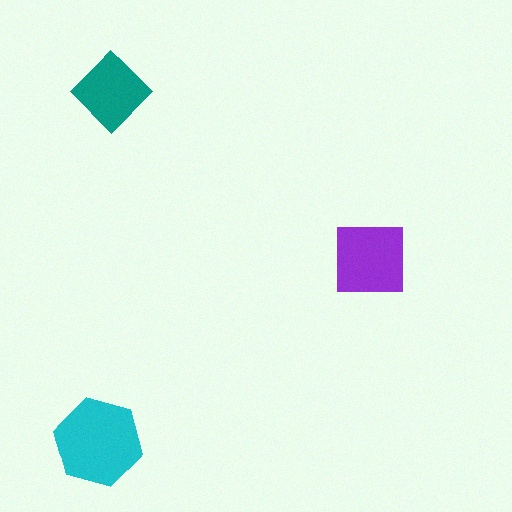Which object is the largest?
The cyan hexagon.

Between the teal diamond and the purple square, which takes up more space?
The purple square.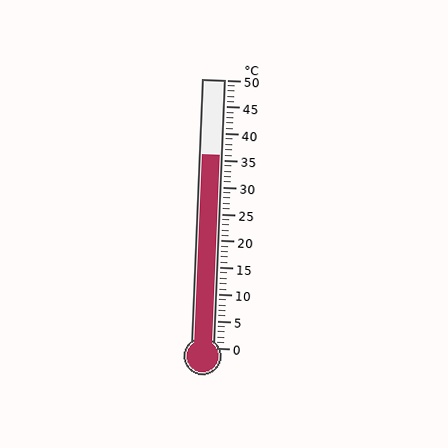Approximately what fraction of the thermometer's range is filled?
The thermometer is filled to approximately 70% of its range.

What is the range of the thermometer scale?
The thermometer scale ranges from 0°C to 50°C.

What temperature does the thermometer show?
The thermometer shows approximately 36°C.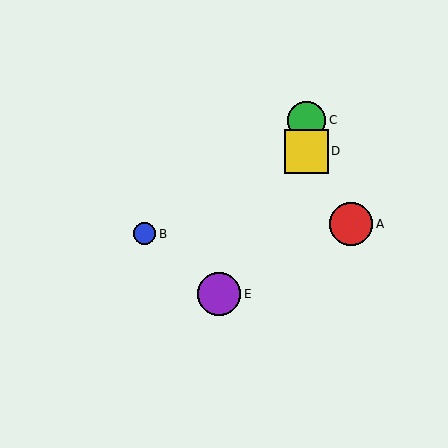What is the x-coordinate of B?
Object B is at x≈144.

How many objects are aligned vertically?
2 objects (C, D) are aligned vertically.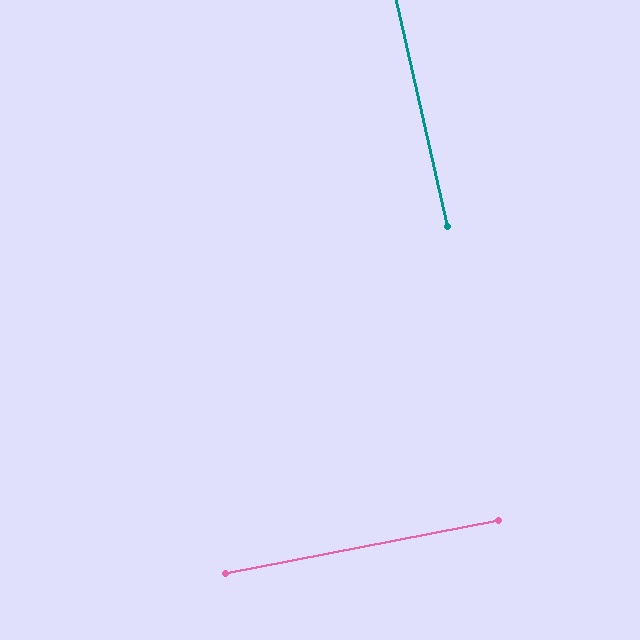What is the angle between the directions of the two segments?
Approximately 89 degrees.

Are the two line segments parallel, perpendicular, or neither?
Perpendicular — they meet at approximately 89°.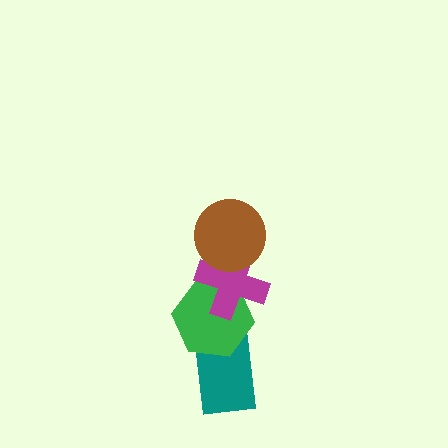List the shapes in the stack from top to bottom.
From top to bottom: the brown circle, the magenta cross, the green hexagon, the teal rectangle.